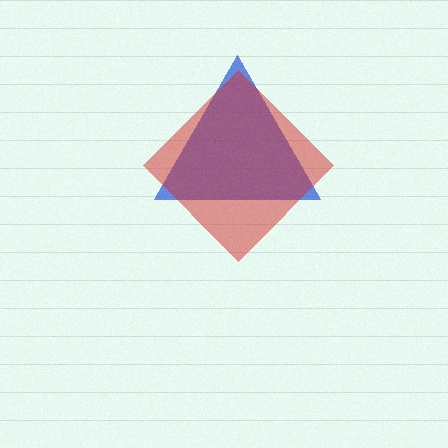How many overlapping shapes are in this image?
There are 2 overlapping shapes in the image.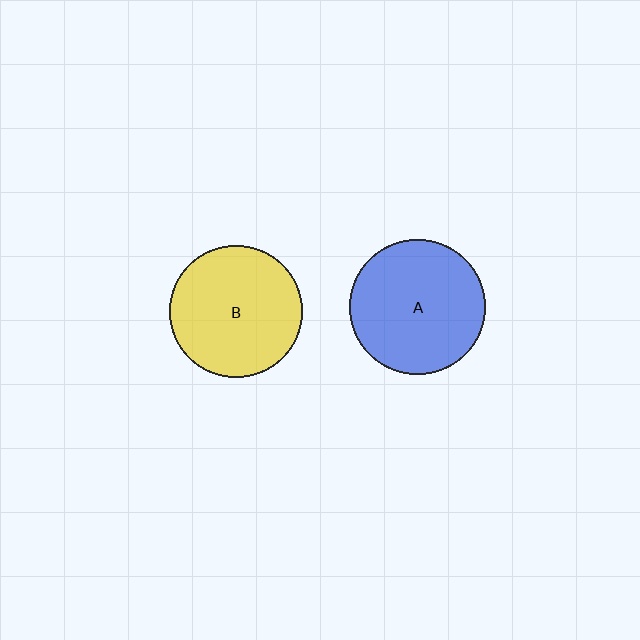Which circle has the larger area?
Circle A (blue).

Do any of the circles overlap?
No, none of the circles overlap.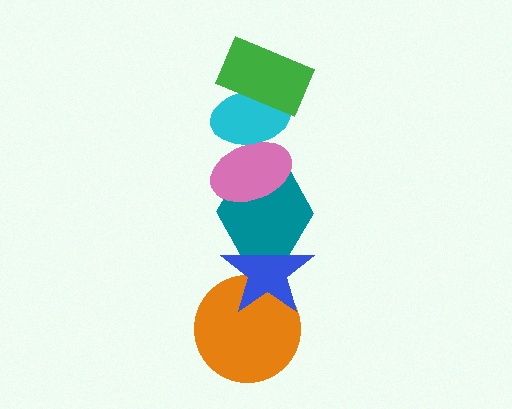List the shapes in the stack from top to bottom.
From top to bottom: the green rectangle, the cyan ellipse, the pink ellipse, the teal hexagon, the blue star, the orange circle.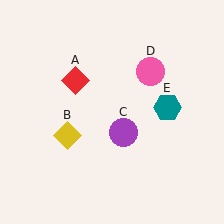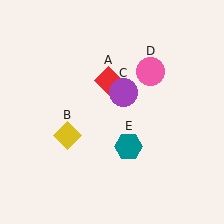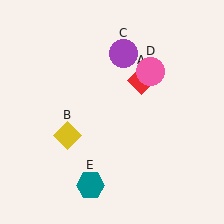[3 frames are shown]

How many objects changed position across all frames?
3 objects changed position: red diamond (object A), purple circle (object C), teal hexagon (object E).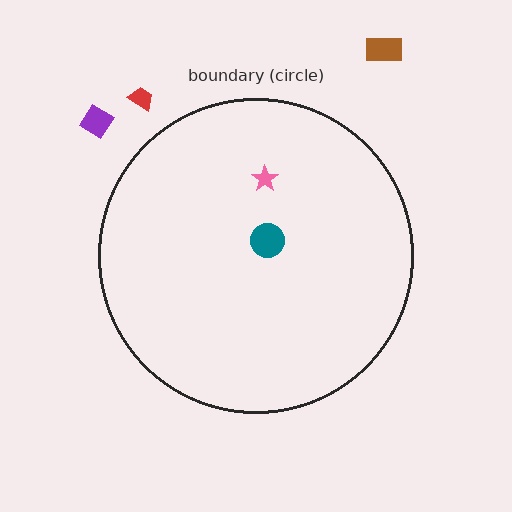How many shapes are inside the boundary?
2 inside, 3 outside.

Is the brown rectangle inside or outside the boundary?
Outside.